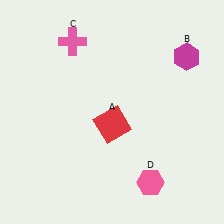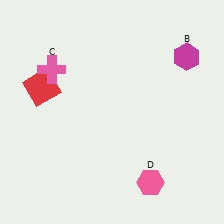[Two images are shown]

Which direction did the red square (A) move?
The red square (A) moved left.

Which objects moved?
The objects that moved are: the red square (A), the pink cross (C).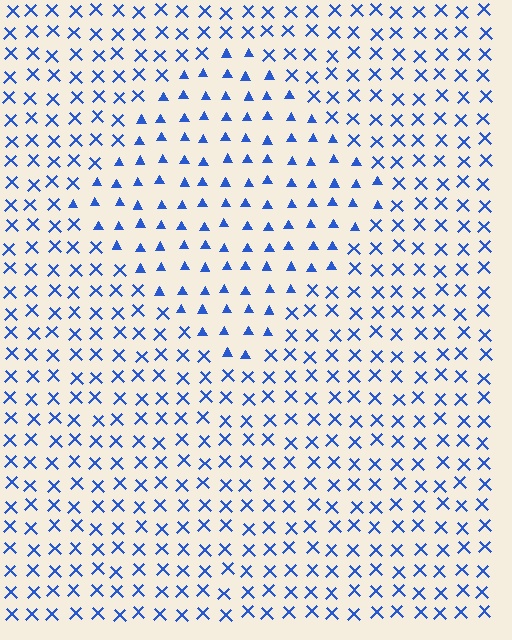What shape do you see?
I see a diamond.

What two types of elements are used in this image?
The image uses triangles inside the diamond region and X marks outside it.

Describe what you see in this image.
The image is filled with small blue elements arranged in a uniform grid. A diamond-shaped region contains triangles, while the surrounding area contains X marks. The boundary is defined purely by the change in element shape.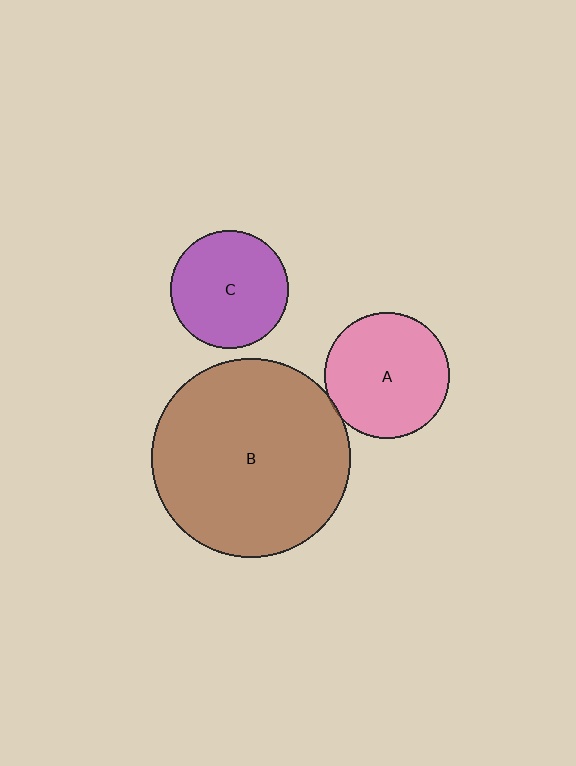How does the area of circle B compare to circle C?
Approximately 2.9 times.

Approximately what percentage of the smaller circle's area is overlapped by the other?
Approximately 5%.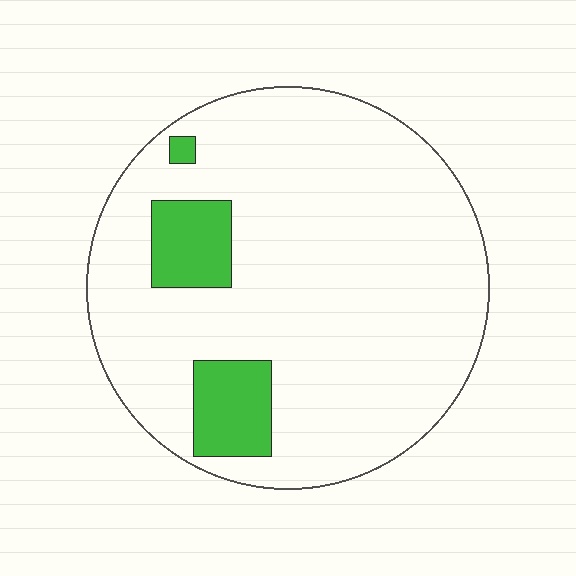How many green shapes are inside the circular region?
3.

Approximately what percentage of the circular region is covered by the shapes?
Approximately 10%.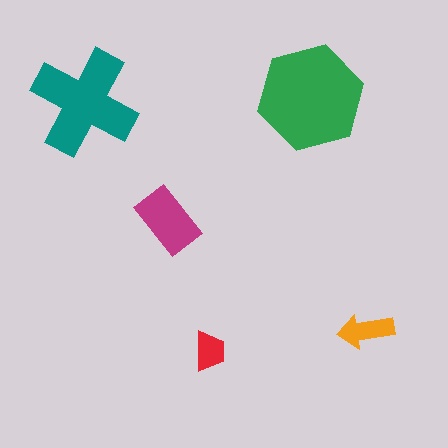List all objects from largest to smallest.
The green hexagon, the teal cross, the magenta rectangle, the orange arrow, the red trapezoid.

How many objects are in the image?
There are 5 objects in the image.